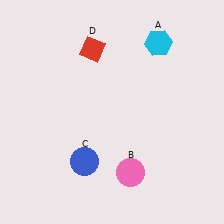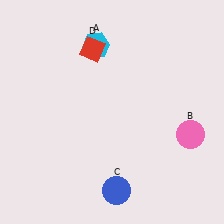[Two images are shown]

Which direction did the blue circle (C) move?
The blue circle (C) moved right.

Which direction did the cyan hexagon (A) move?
The cyan hexagon (A) moved left.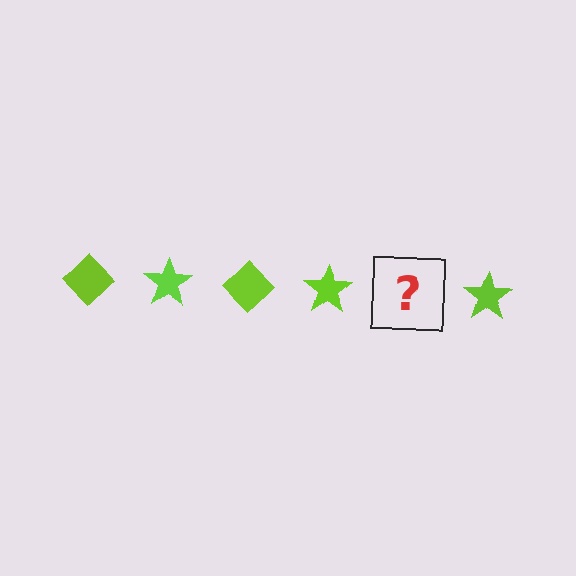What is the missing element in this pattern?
The missing element is a lime diamond.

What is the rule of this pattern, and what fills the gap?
The rule is that the pattern cycles through diamond, star shapes in lime. The gap should be filled with a lime diamond.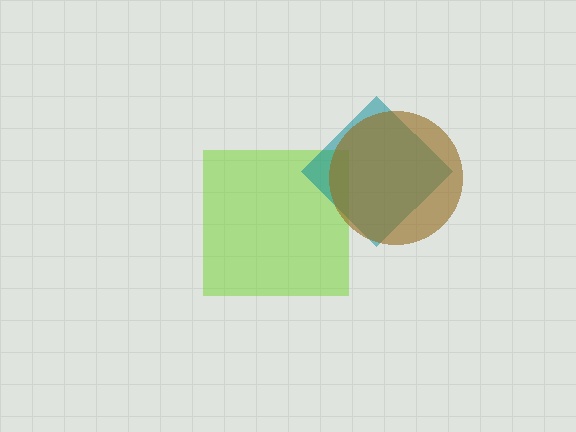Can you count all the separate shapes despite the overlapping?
Yes, there are 3 separate shapes.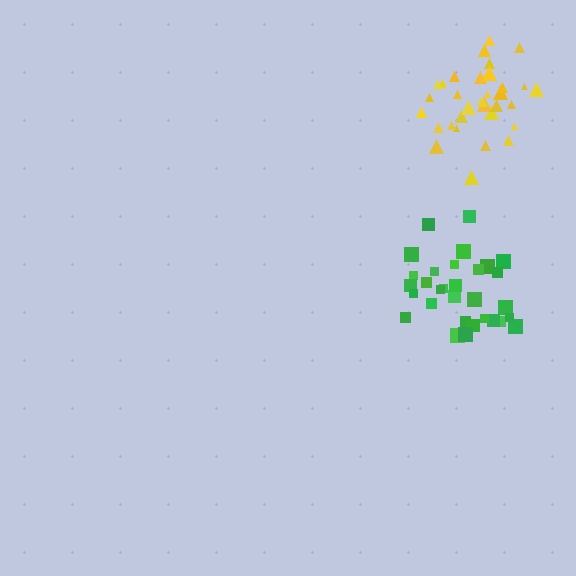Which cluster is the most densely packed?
Green.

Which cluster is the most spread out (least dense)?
Yellow.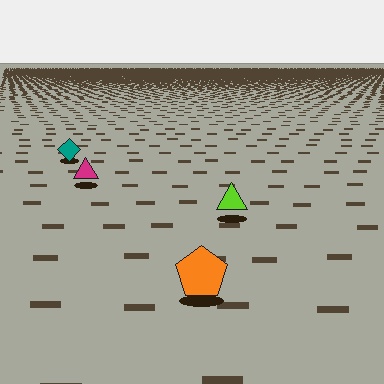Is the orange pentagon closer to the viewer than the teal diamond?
Yes. The orange pentagon is closer — you can tell from the texture gradient: the ground texture is coarser near it.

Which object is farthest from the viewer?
The teal diamond is farthest from the viewer. It appears smaller and the ground texture around it is denser.